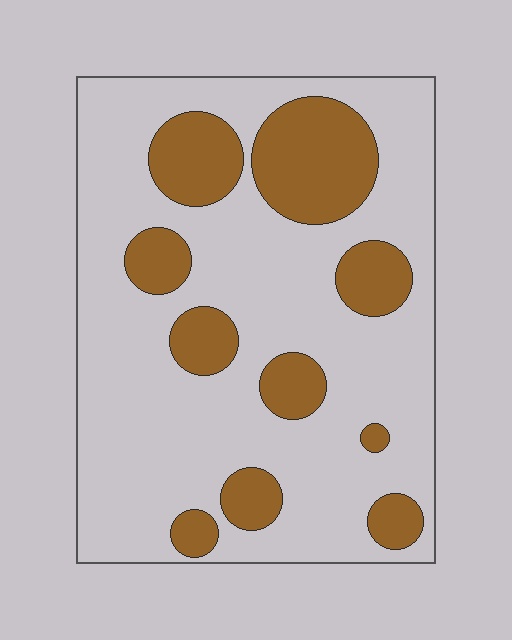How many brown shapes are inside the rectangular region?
10.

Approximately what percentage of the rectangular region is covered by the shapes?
Approximately 25%.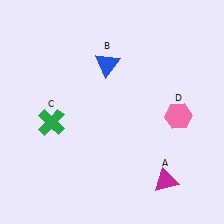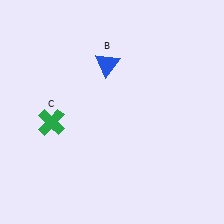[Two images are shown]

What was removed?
The magenta triangle (A), the pink hexagon (D) were removed in Image 2.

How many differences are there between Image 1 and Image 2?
There are 2 differences between the two images.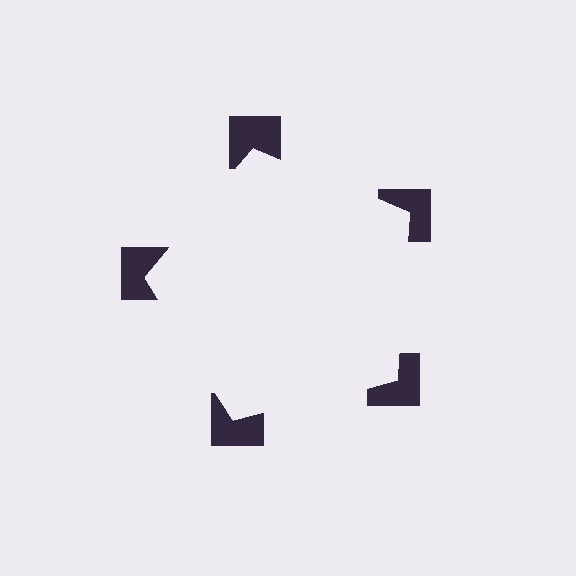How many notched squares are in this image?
There are 5 — one at each vertex of the illusory pentagon.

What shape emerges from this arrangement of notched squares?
An illusory pentagon — its edges are inferred from the aligned wedge cuts in the notched squares, not physically drawn.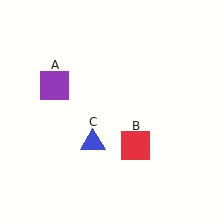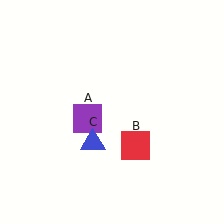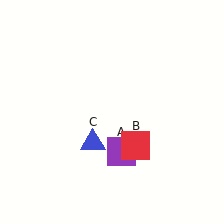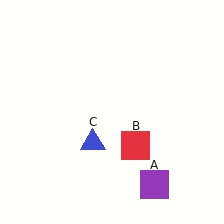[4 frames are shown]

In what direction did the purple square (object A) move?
The purple square (object A) moved down and to the right.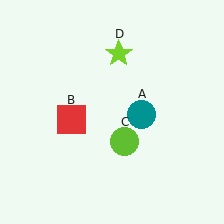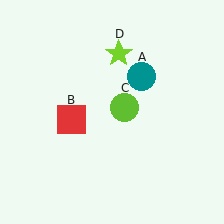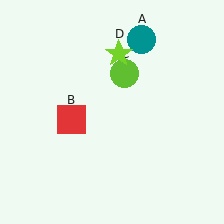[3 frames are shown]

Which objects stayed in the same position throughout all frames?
Red square (object B) and lime star (object D) remained stationary.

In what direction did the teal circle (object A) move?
The teal circle (object A) moved up.